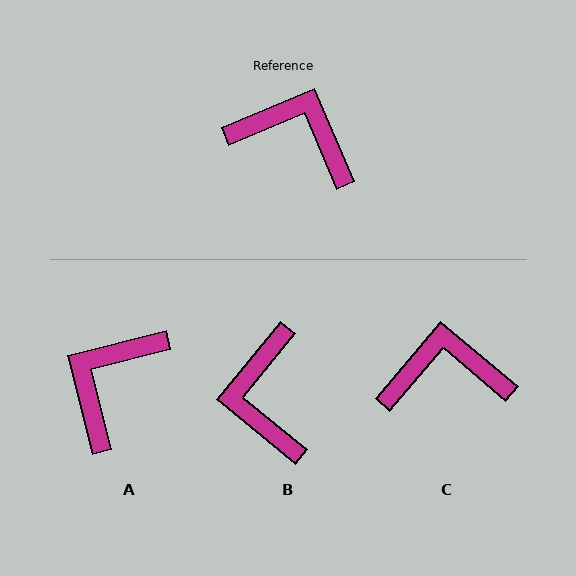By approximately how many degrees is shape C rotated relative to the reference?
Approximately 27 degrees counter-clockwise.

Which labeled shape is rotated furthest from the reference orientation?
B, about 118 degrees away.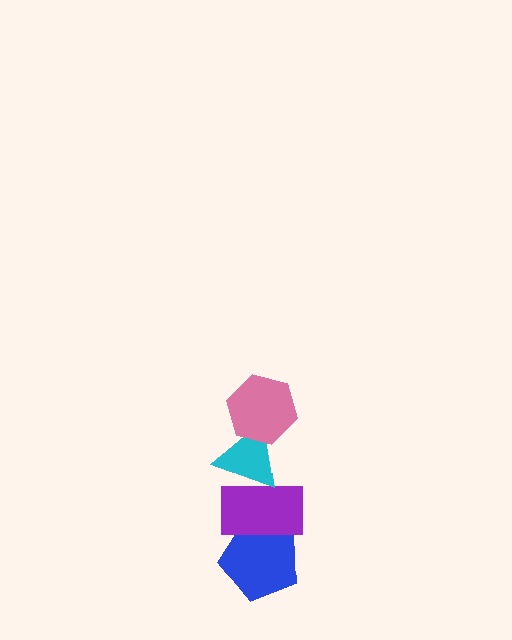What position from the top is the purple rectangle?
The purple rectangle is 3rd from the top.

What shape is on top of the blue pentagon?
The purple rectangle is on top of the blue pentagon.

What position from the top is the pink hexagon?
The pink hexagon is 1st from the top.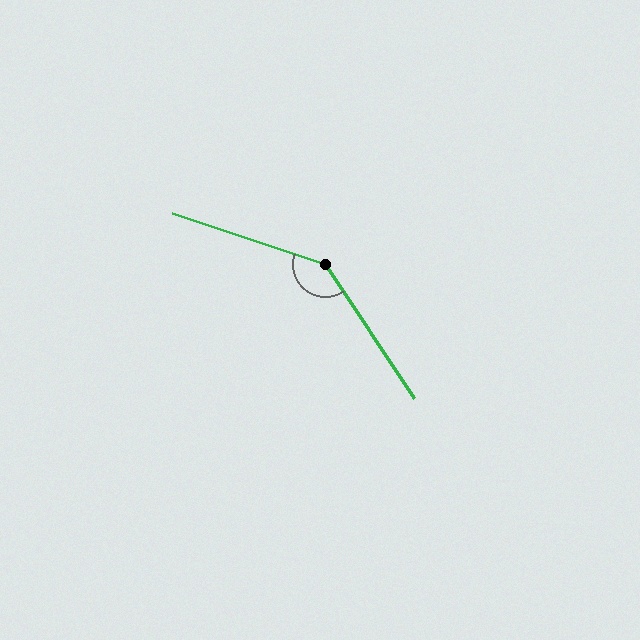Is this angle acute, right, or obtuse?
It is obtuse.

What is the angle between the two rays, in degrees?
Approximately 142 degrees.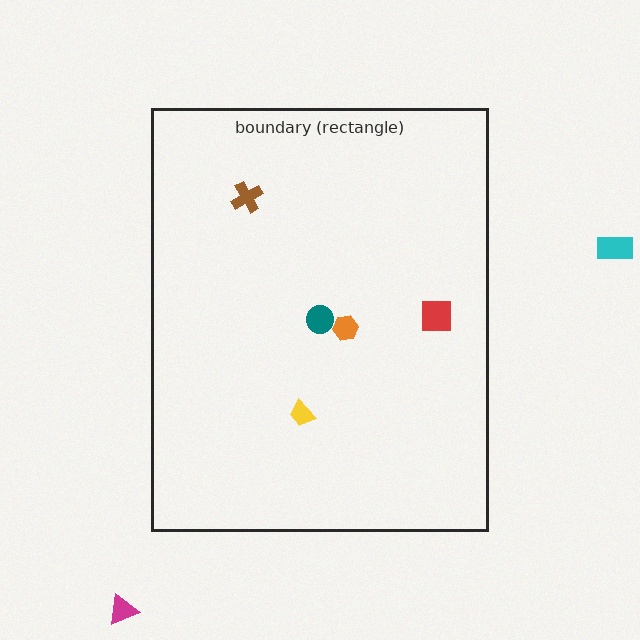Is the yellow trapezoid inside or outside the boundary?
Inside.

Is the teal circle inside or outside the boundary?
Inside.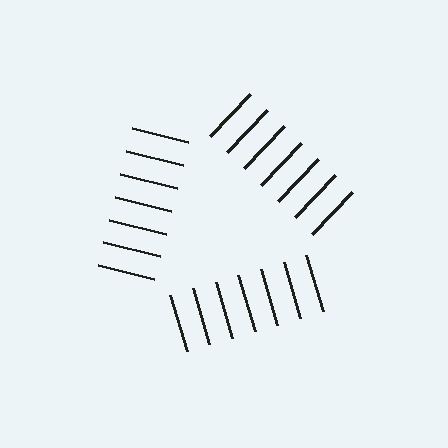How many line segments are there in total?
21 — 7 along each of the 3 edges.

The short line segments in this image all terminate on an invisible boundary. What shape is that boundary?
An illusory triangle — the line segments terminate on its edges but no continuous stroke is drawn.